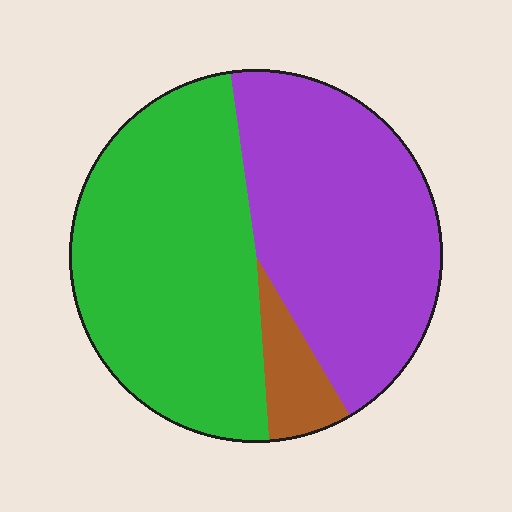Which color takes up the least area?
Brown, at roughly 5%.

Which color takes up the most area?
Green, at roughly 50%.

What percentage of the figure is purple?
Purple covers 44% of the figure.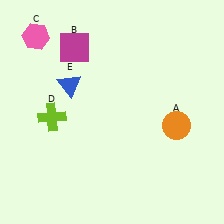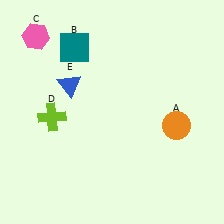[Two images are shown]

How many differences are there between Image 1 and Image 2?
There is 1 difference between the two images.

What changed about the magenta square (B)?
In Image 1, B is magenta. In Image 2, it changed to teal.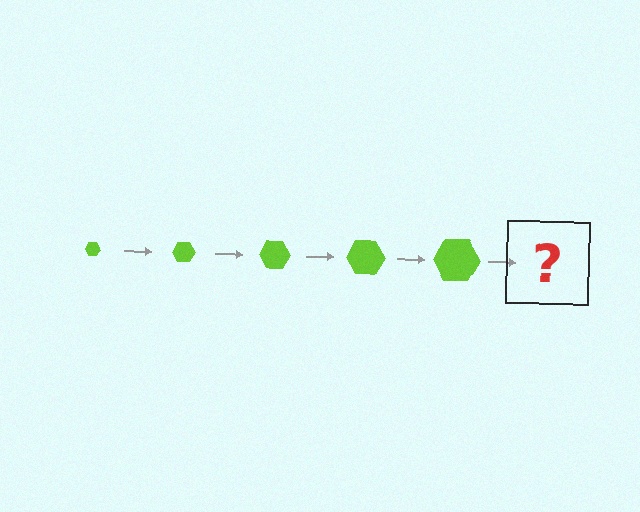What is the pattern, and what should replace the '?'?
The pattern is that the hexagon gets progressively larger each step. The '?' should be a lime hexagon, larger than the previous one.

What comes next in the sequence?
The next element should be a lime hexagon, larger than the previous one.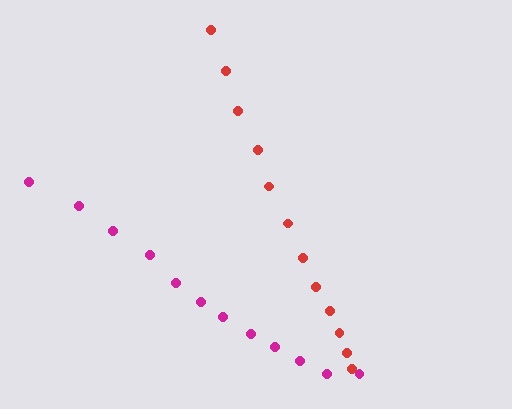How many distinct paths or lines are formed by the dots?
There are 2 distinct paths.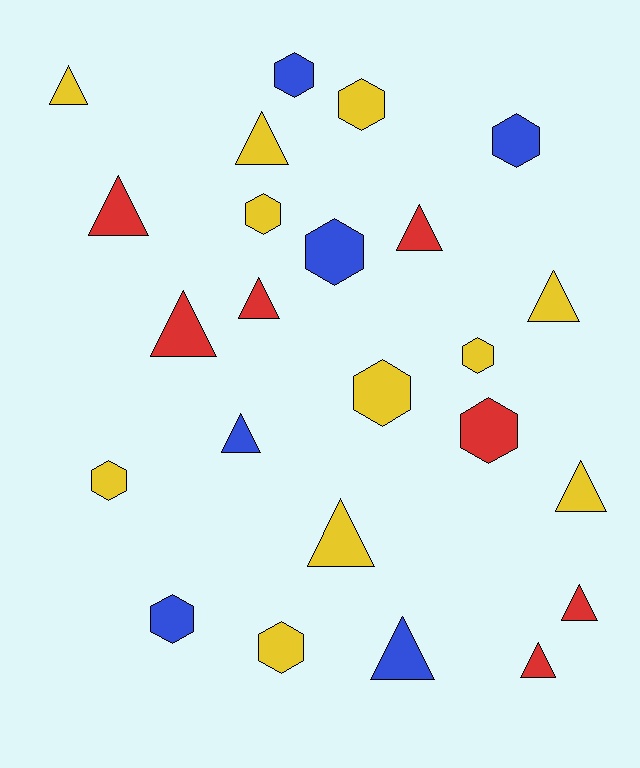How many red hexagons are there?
There is 1 red hexagon.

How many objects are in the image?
There are 24 objects.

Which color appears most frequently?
Yellow, with 11 objects.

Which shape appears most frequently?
Triangle, with 13 objects.